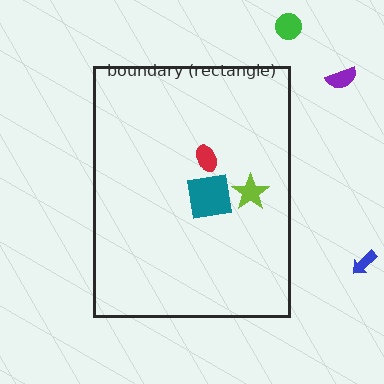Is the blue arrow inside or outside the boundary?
Outside.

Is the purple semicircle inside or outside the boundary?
Outside.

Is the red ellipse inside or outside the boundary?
Inside.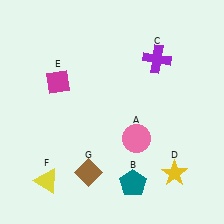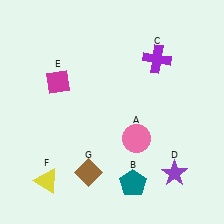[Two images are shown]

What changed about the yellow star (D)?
In Image 1, D is yellow. In Image 2, it changed to purple.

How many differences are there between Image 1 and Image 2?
There is 1 difference between the two images.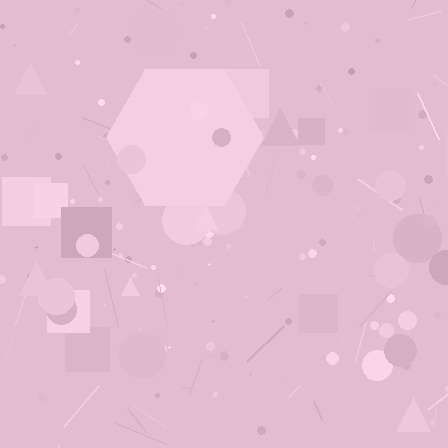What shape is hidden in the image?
A hexagon is hidden in the image.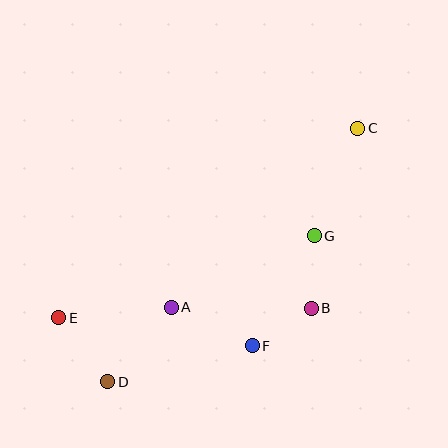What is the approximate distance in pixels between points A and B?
The distance between A and B is approximately 140 pixels.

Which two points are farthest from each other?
Points C and D are farthest from each other.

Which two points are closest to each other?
Points B and F are closest to each other.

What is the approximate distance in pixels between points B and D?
The distance between B and D is approximately 216 pixels.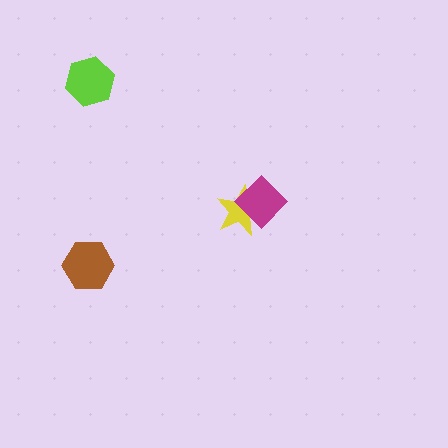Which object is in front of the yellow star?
The magenta diamond is in front of the yellow star.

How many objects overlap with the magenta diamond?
1 object overlaps with the magenta diamond.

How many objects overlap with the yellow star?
1 object overlaps with the yellow star.